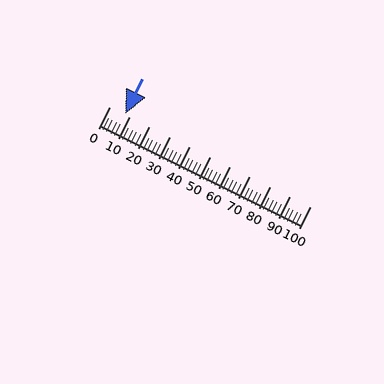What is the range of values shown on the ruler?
The ruler shows values from 0 to 100.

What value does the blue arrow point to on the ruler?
The blue arrow points to approximately 8.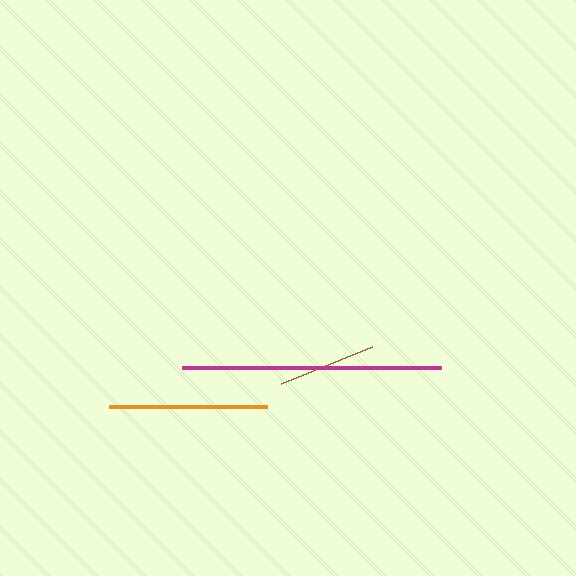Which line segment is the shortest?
The brown line is the shortest at approximately 98 pixels.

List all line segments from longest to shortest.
From longest to shortest: magenta, orange, brown.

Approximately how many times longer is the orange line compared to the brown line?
The orange line is approximately 1.6 times the length of the brown line.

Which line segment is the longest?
The magenta line is the longest at approximately 259 pixels.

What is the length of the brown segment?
The brown segment is approximately 98 pixels long.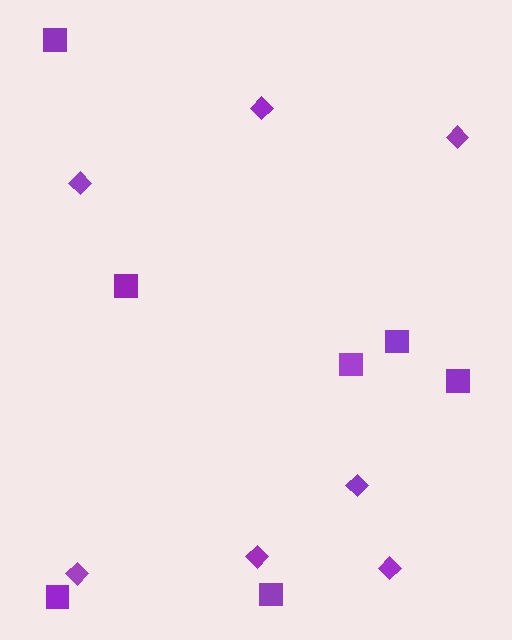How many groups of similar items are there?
There are 2 groups: one group of squares (7) and one group of diamonds (7).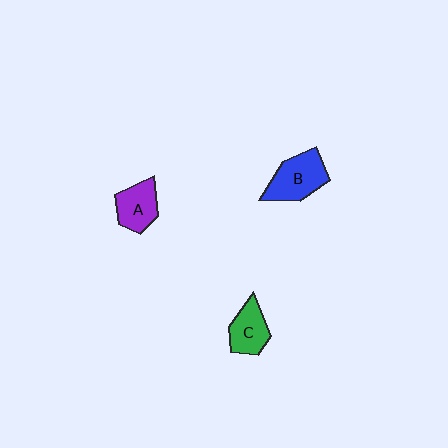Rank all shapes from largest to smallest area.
From largest to smallest: B (blue), A (purple), C (green).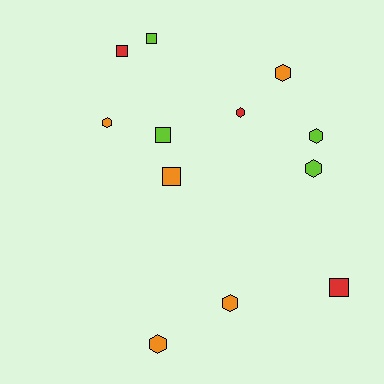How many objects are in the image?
There are 12 objects.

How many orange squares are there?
There is 1 orange square.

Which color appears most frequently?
Orange, with 5 objects.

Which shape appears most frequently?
Hexagon, with 7 objects.